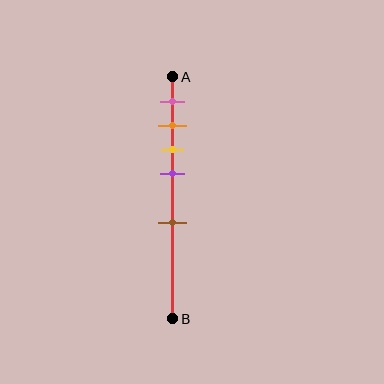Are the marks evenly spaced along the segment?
No, the marks are not evenly spaced.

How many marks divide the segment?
There are 5 marks dividing the segment.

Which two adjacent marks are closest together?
The orange and yellow marks are the closest adjacent pair.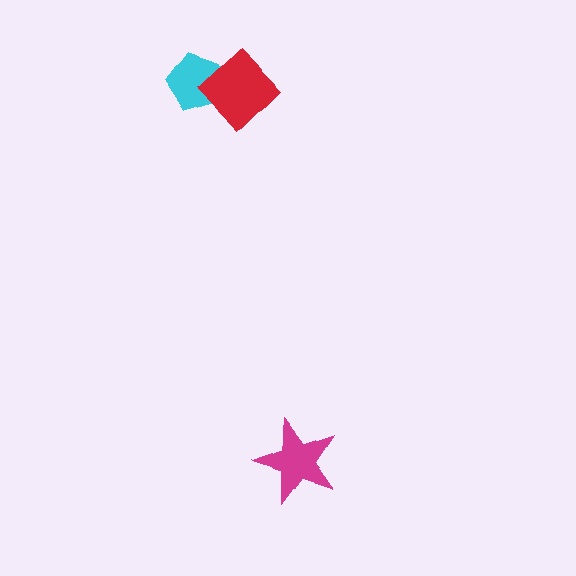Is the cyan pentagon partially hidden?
Yes, it is partially covered by another shape.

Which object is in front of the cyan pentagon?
The red diamond is in front of the cyan pentagon.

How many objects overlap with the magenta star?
0 objects overlap with the magenta star.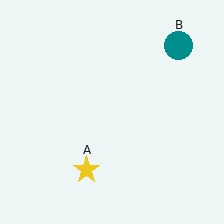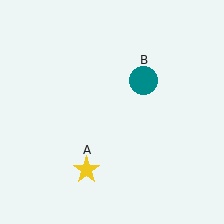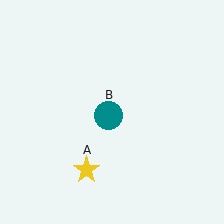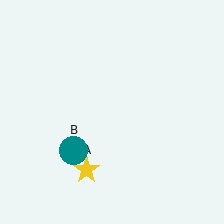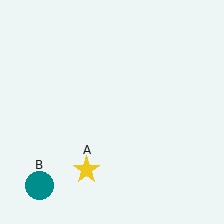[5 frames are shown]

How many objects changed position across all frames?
1 object changed position: teal circle (object B).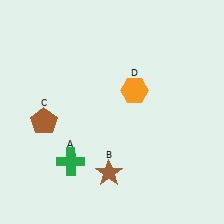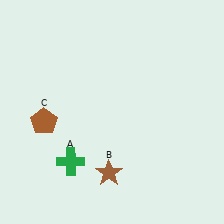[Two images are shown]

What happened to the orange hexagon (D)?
The orange hexagon (D) was removed in Image 2. It was in the top-right area of Image 1.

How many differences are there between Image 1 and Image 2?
There is 1 difference between the two images.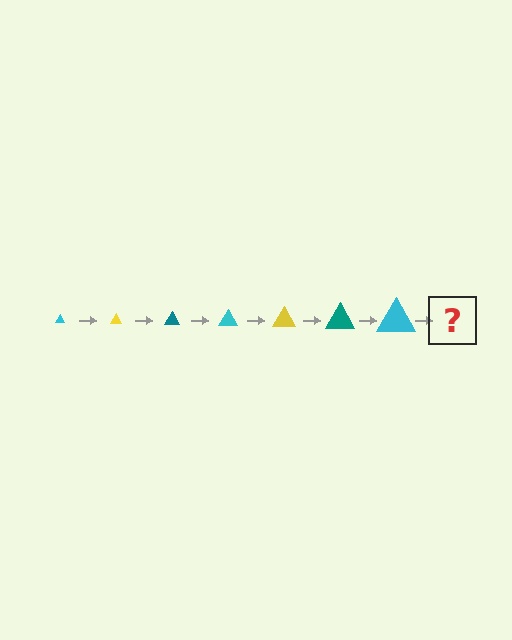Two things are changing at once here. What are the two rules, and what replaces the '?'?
The two rules are that the triangle grows larger each step and the color cycles through cyan, yellow, and teal. The '?' should be a yellow triangle, larger than the previous one.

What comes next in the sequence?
The next element should be a yellow triangle, larger than the previous one.